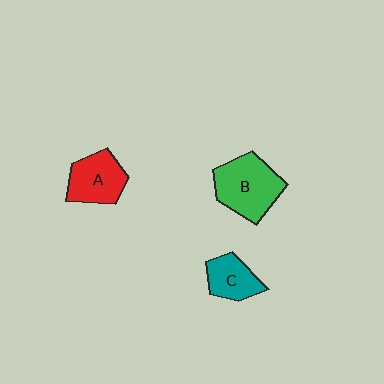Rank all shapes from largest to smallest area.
From largest to smallest: B (green), A (red), C (teal).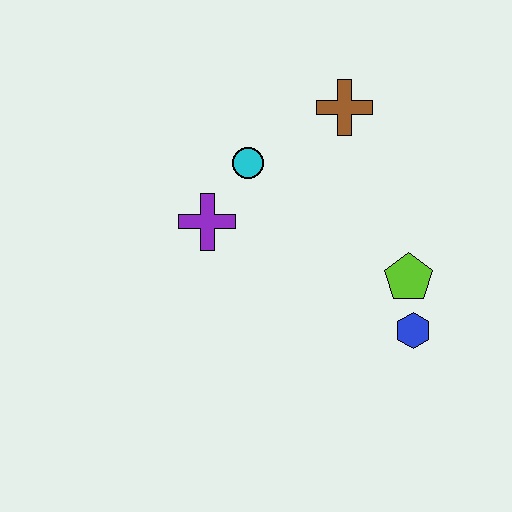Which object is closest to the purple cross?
The cyan circle is closest to the purple cross.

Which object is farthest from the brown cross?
The blue hexagon is farthest from the brown cross.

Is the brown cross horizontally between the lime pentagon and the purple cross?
Yes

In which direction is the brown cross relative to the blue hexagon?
The brown cross is above the blue hexagon.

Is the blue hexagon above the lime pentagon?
No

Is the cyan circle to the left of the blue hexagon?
Yes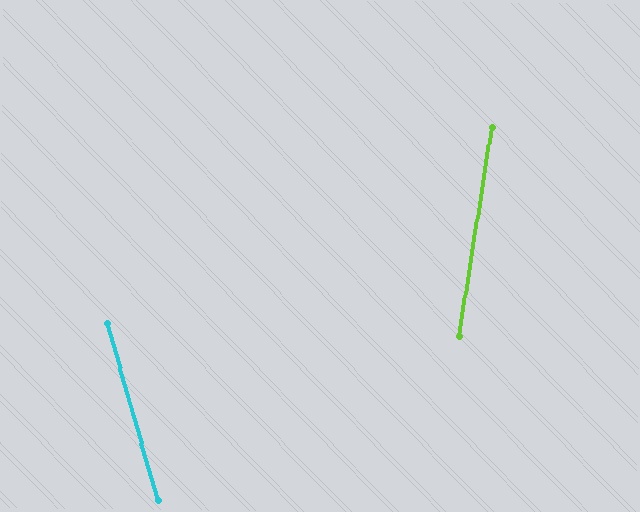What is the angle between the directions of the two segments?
Approximately 25 degrees.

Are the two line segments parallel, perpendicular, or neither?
Neither parallel nor perpendicular — they differ by about 25°.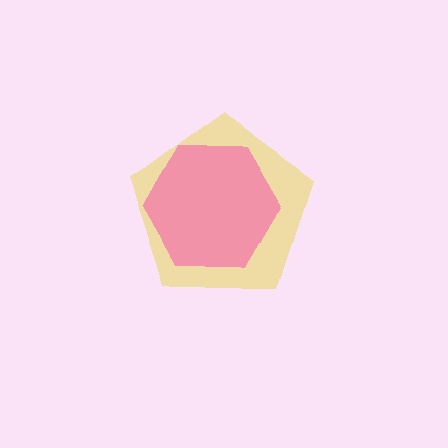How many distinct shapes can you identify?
There are 2 distinct shapes: a yellow pentagon, a pink hexagon.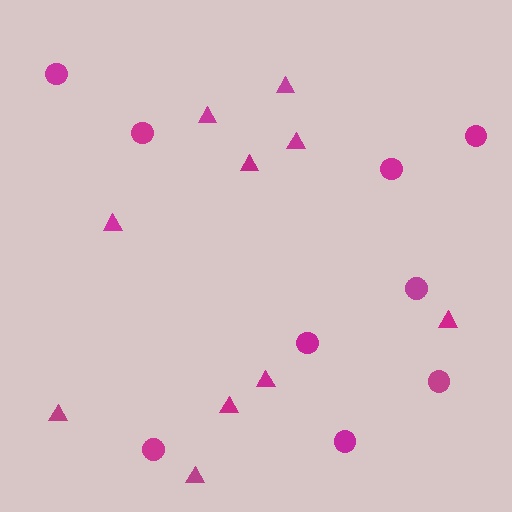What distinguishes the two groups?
There are 2 groups: one group of triangles (10) and one group of circles (9).